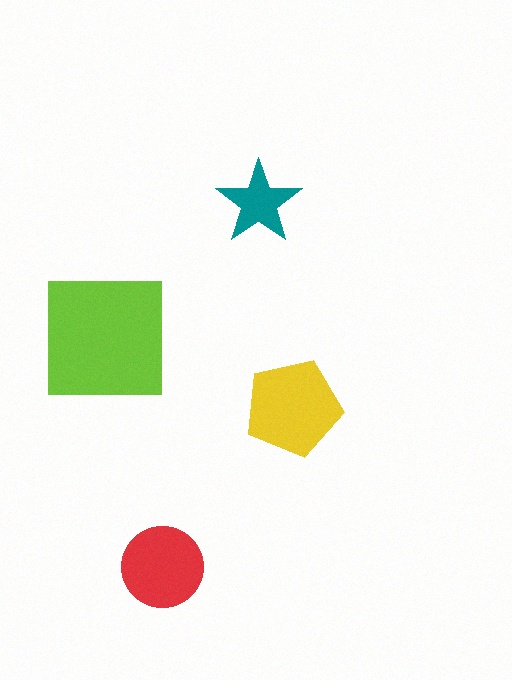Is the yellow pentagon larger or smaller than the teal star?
Larger.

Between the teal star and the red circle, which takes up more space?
The red circle.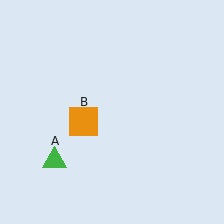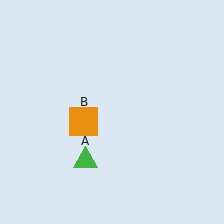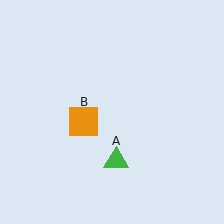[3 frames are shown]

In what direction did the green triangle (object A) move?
The green triangle (object A) moved right.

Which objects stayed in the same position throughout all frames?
Orange square (object B) remained stationary.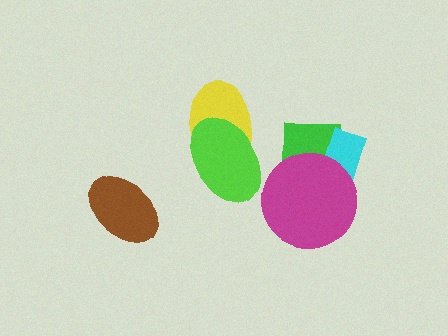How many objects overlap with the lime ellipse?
1 object overlaps with the lime ellipse.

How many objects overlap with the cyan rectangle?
2 objects overlap with the cyan rectangle.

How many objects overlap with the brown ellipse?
0 objects overlap with the brown ellipse.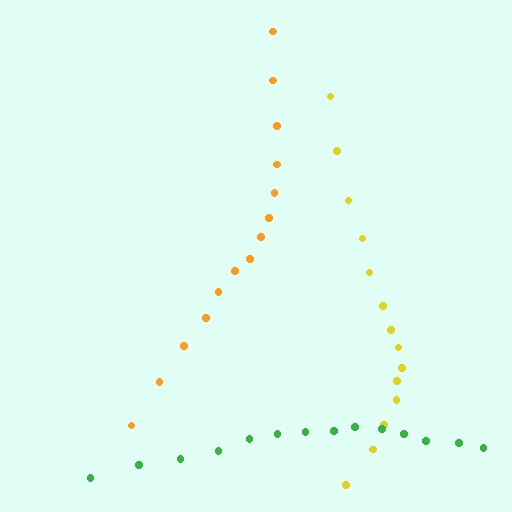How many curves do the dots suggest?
There are 3 distinct paths.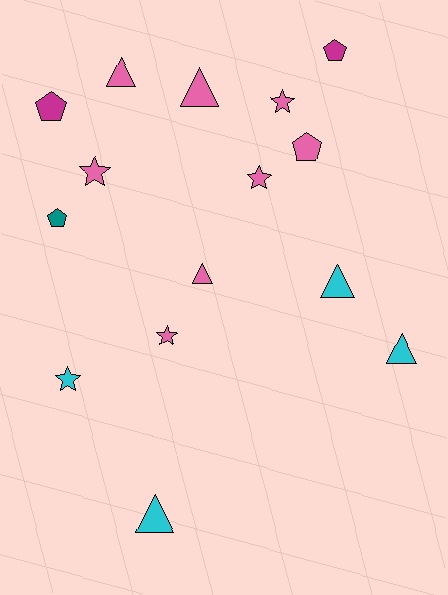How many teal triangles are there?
There are no teal triangles.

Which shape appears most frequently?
Triangle, with 6 objects.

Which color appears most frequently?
Pink, with 8 objects.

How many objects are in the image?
There are 15 objects.